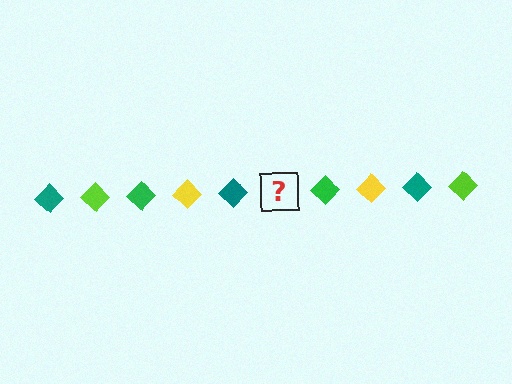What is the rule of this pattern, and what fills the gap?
The rule is that the pattern cycles through teal, lime, green, yellow diamonds. The gap should be filled with a lime diamond.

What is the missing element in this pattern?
The missing element is a lime diamond.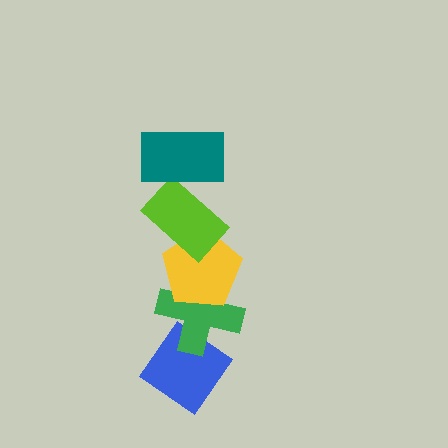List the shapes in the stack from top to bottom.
From top to bottom: the teal rectangle, the lime rectangle, the yellow pentagon, the green cross, the blue diamond.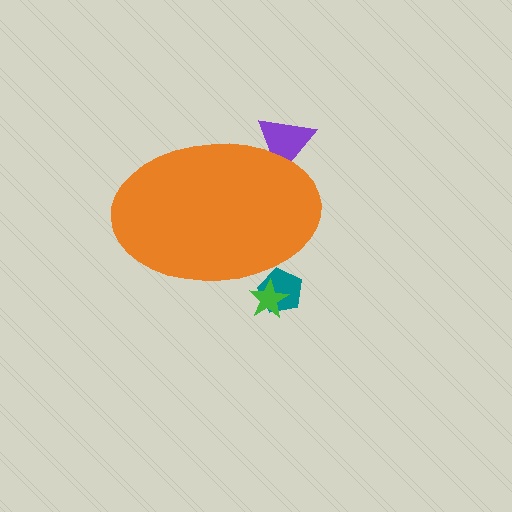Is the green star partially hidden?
Yes, the green star is partially hidden behind the orange ellipse.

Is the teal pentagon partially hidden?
Yes, the teal pentagon is partially hidden behind the orange ellipse.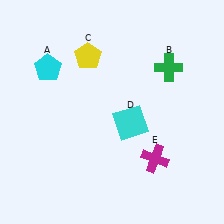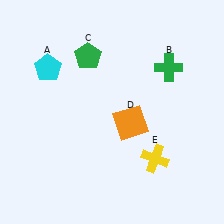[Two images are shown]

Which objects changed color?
C changed from yellow to green. D changed from cyan to orange. E changed from magenta to yellow.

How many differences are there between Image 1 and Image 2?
There are 3 differences between the two images.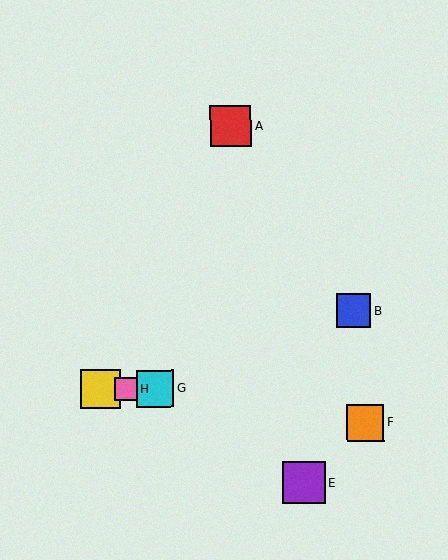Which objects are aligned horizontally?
Objects C, D, G, H are aligned horizontally.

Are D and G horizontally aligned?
Yes, both are at y≈389.